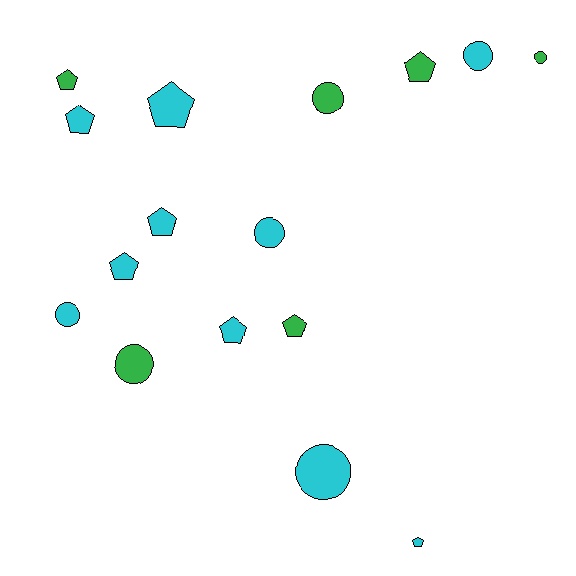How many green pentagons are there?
There are 3 green pentagons.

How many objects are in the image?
There are 16 objects.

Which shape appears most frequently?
Pentagon, with 9 objects.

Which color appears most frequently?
Cyan, with 10 objects.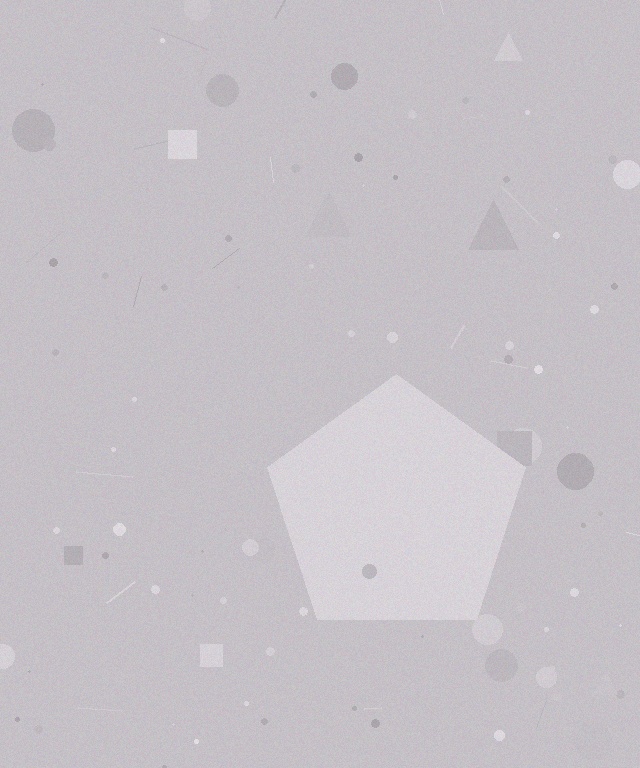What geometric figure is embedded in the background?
A pentagon is embedded in the background.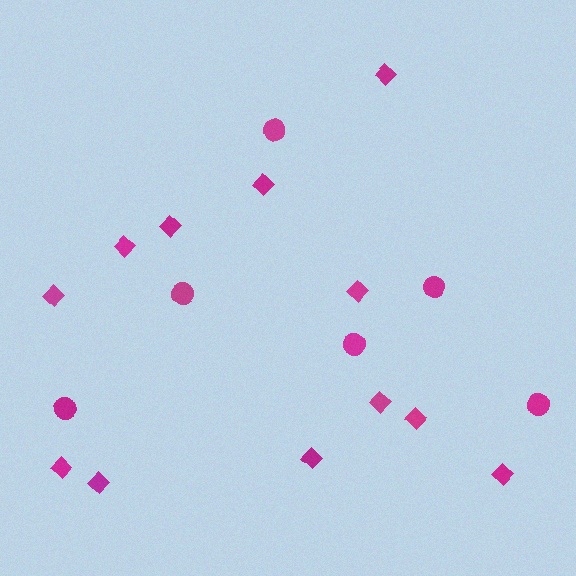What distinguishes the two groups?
There are 2 groups: one group of diamonds (12) and one group of circles (6).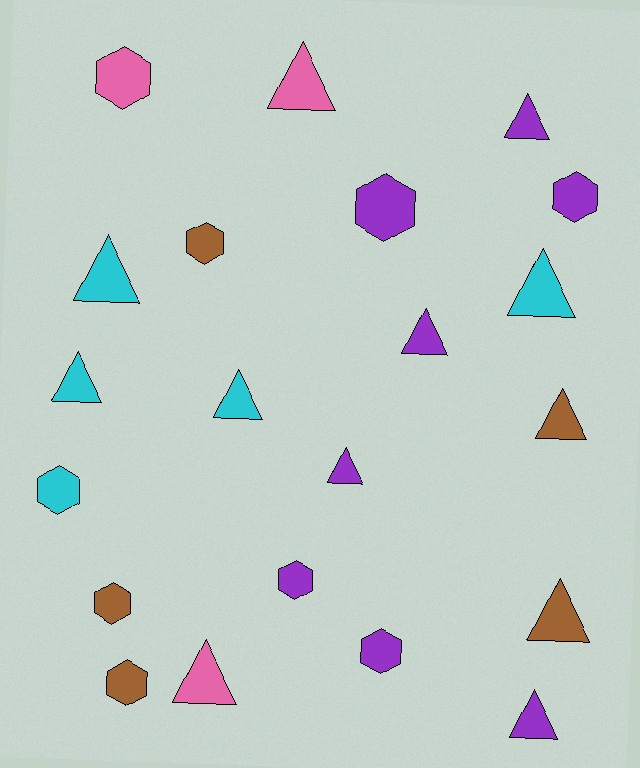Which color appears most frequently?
Purple, with 8 objects.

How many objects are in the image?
There are 21 objects.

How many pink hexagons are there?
There is 1 pink hexagon.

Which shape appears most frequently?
Triangle, with 12 objects.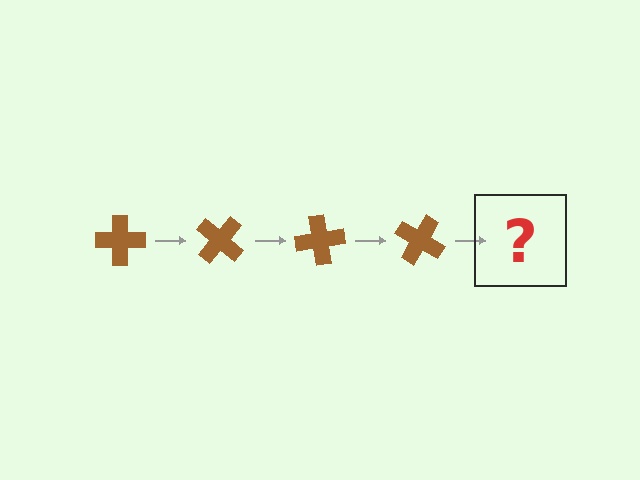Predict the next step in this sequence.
The next step is a brown cross rotated 160 degrees.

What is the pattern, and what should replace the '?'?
The pattern is that the cross rotates 40 degrees each step. The '?' should be a brown cross rotated 160 degrees.